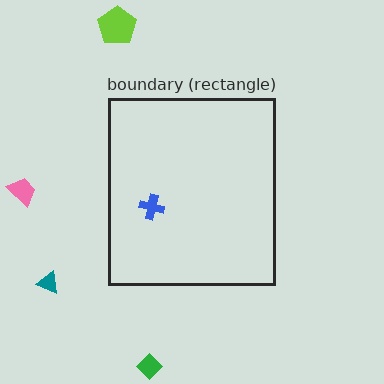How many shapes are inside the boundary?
1 inside, 4 outside.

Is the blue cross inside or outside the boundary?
Inside.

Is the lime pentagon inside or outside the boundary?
Outside.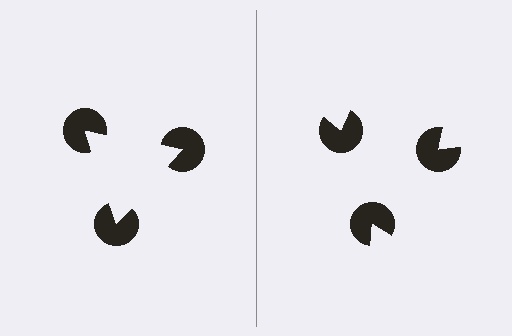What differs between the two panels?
The pac-man discs are positioned identically on both sides; only the wedge orientations differ. On the left they align to a triangle; on the right they are misaligned.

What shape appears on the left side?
An illusory triangle.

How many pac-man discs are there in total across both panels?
6 — 3 on each side.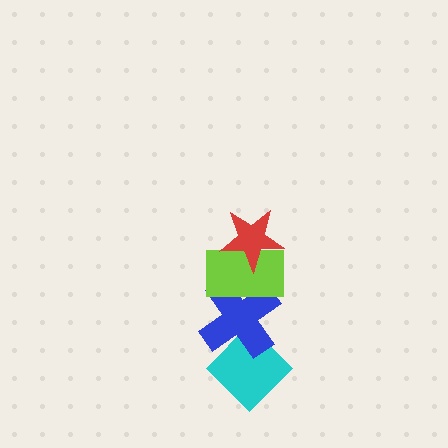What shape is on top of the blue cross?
The lime rectangle is on top of the blue cross.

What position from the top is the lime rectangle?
The lime rectangle is 2nd from the top.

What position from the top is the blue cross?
The blue cross is 3rd from the top.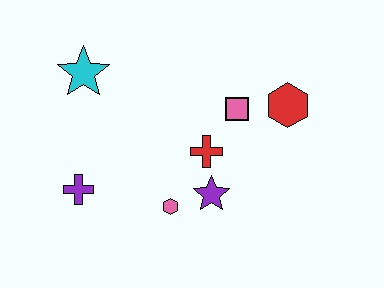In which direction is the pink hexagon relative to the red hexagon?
The pink hexagon is to the left of the red hexagon.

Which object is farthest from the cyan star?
The red hexagon is farthest from the cyan star.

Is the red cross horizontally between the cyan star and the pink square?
Yes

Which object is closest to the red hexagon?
The pink square is closest to the red hexagon.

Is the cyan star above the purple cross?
Yes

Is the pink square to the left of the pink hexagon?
No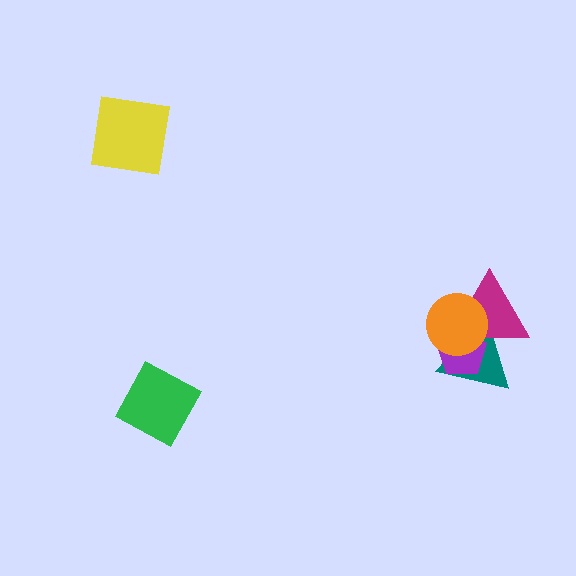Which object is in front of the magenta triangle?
The orange circle is in front of the magenta triangle.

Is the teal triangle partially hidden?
Yes, it is partially covered by another shape.